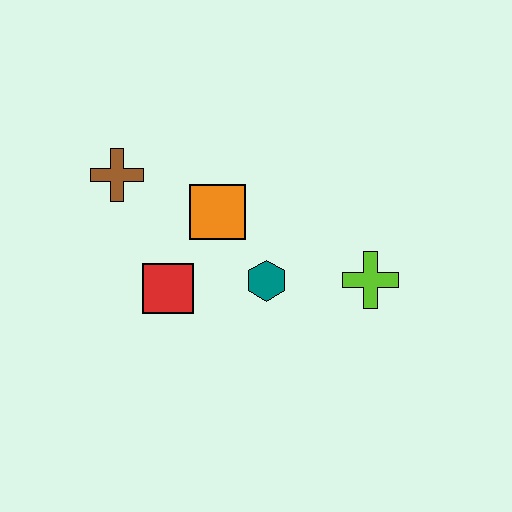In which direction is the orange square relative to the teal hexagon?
The orange square is above the teal hexagon.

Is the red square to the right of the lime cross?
No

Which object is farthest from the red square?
The lime cross is farthest from the red square.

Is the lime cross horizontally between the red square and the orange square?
No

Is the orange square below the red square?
No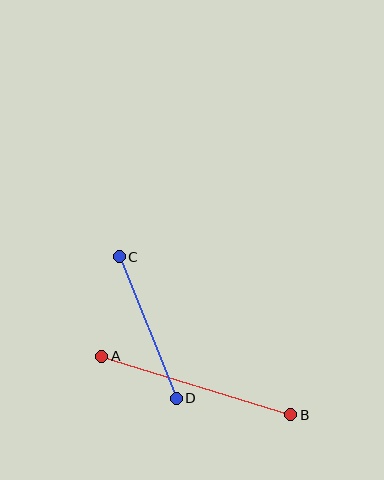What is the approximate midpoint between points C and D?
The midpoint is at approximately (148, 327) pixels.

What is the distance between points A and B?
The distance is approximately 198 pixels.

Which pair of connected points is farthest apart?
Points A and B are farthest apart.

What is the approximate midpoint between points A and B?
The midpoint is at approximately (196, 386) pixels.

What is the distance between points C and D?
The distance is approximately 153 pixels.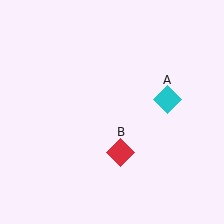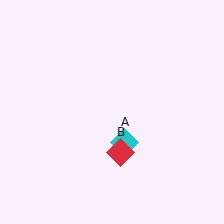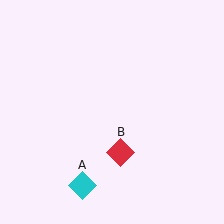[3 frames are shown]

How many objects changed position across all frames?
1 object changed position: cyan diamond (object A).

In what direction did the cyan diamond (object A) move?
The cyan diamond (object A) moved down and to the left.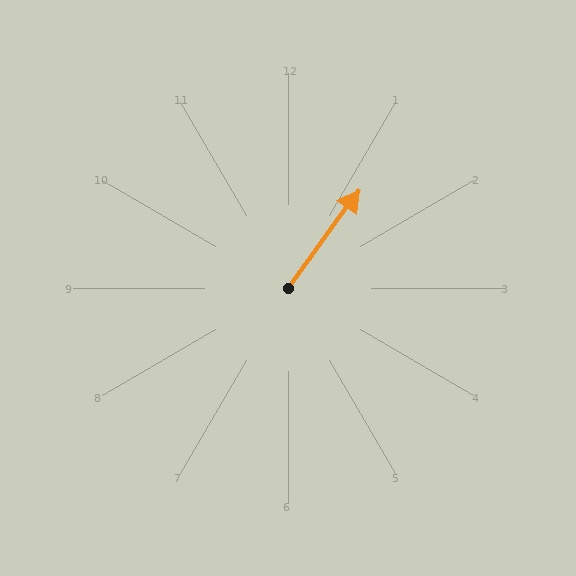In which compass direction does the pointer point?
Northeast.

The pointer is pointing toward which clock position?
Roughly 1 o'clock.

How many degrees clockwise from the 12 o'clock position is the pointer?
Approximately 36 degrees.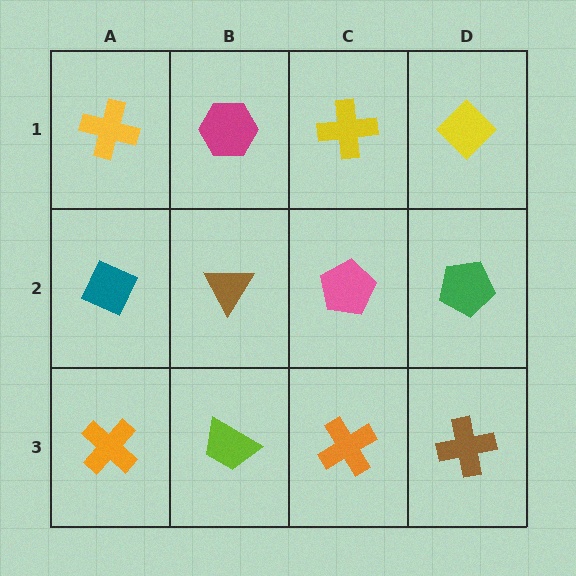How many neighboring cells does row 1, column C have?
3.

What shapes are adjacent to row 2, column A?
A yellow cross (row 1, column A), an orange cross (row 3, column A), a brown triangle (row 2, column B).